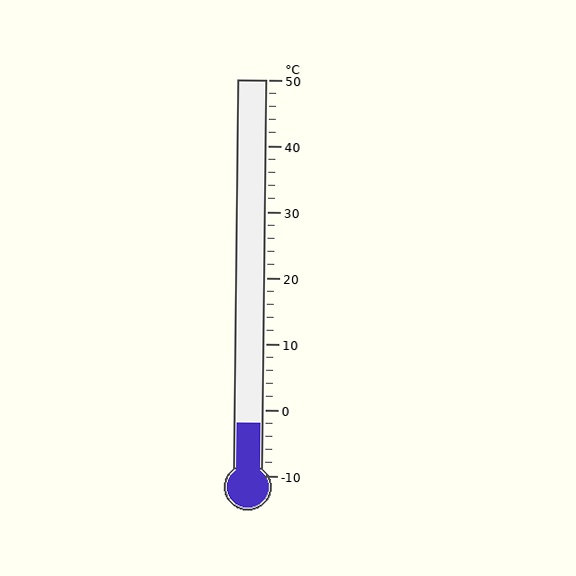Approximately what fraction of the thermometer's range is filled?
The thermometer is filled to approximately 15% of its range.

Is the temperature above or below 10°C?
The temperature is below 10°C.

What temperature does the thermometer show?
The thermometer shows approximately -2°C.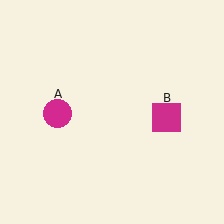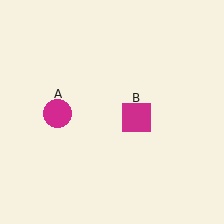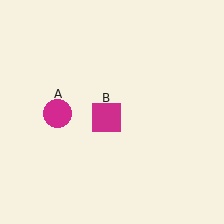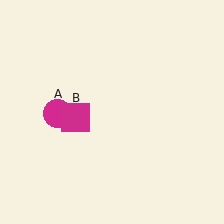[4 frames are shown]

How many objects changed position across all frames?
1 object changed position: magenta square (object B).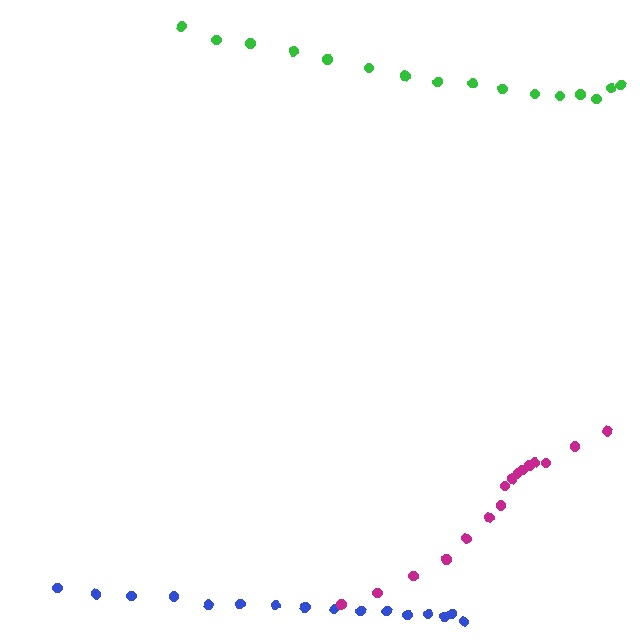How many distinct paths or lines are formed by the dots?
There are 3 distinct paths.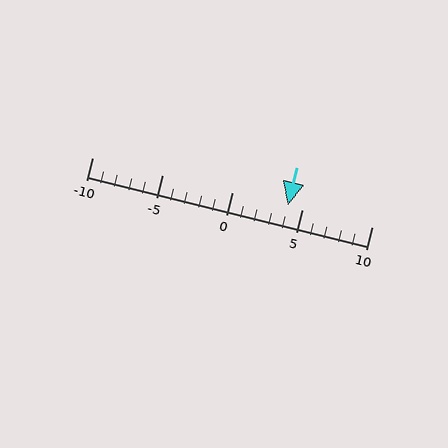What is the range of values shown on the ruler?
The ruler shows values from -10 to 10.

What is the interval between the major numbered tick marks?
The major tick marks are spaced 5 units apart.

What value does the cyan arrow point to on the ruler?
The cyan arrow points to approximately 4.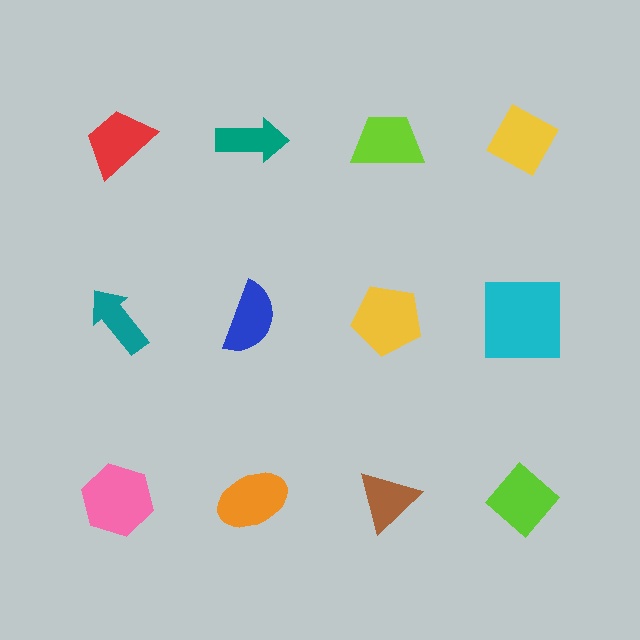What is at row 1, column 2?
A teal arrow.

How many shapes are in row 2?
4 shapes.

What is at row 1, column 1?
A red trapezoid.